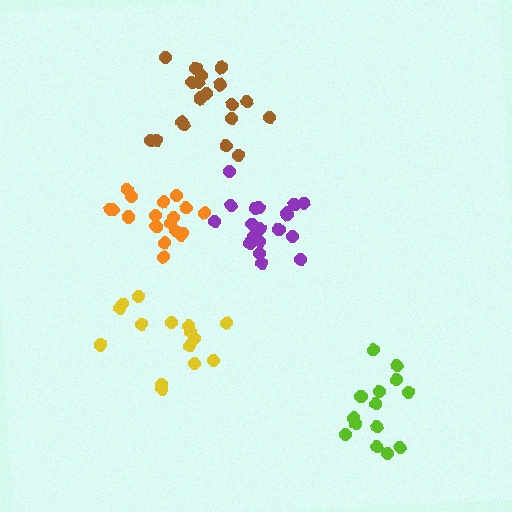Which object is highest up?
The brown cluster is topmost.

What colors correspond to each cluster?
The clusters are colored: yellow, orange, brown, purple, lime.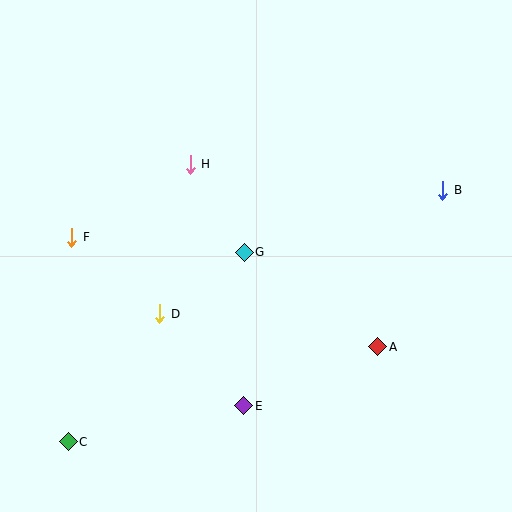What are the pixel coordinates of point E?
Point E is at (244, 406).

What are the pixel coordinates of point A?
Point A is at (378, 347).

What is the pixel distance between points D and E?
The distance between D and E is 125 pixels.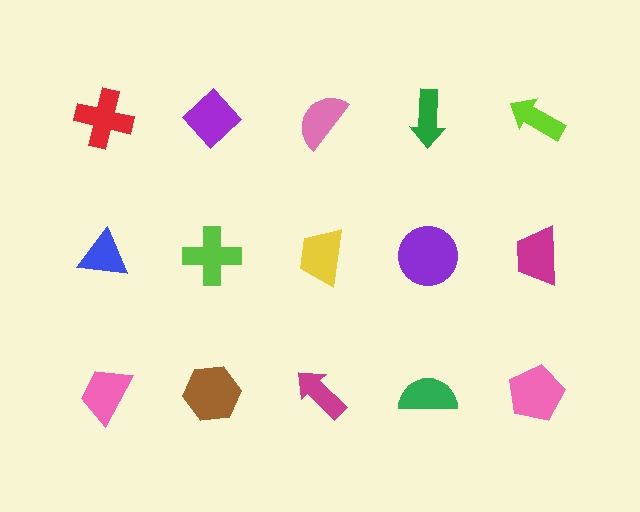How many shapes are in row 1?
5 shapes.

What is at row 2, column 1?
A blue triangle.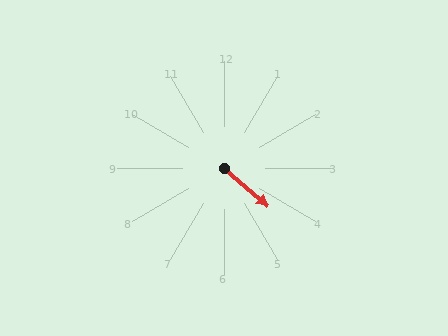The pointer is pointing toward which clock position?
Roughly 4 o'clock.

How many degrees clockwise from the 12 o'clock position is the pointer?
Approximately 131 degrees.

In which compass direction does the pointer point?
Southeast.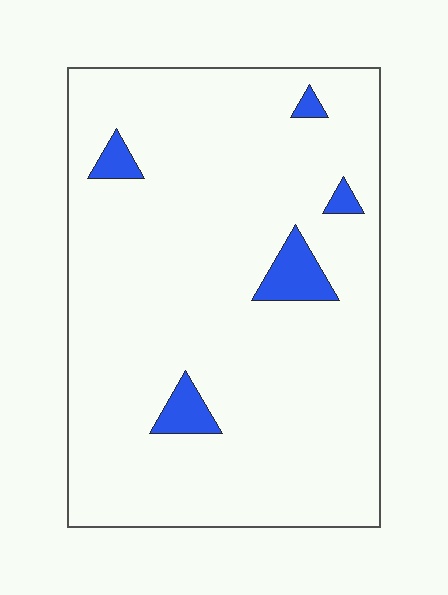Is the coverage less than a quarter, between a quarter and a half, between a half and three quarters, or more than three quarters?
Less than a quarter.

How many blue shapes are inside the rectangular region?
5.